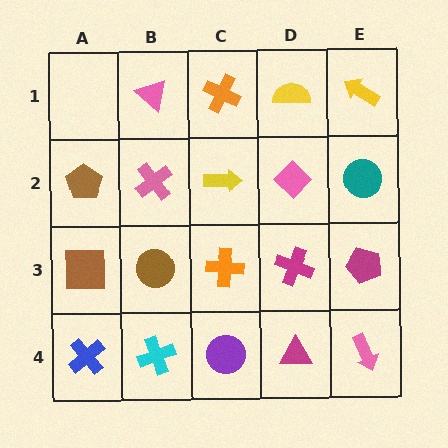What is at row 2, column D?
A pink diamond.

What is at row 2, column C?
A yellow arrow.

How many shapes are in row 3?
5 shapes.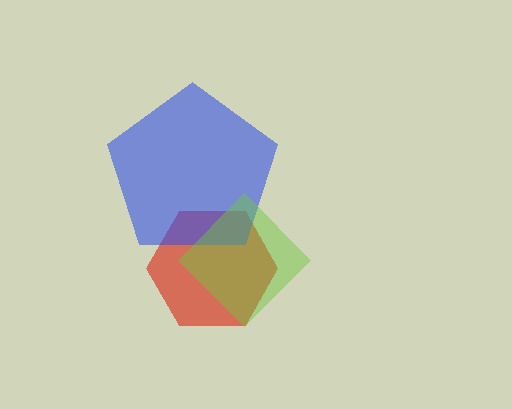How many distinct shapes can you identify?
There are 3 distinct shapes: a red hexagon, a blue pentagon, a lime diamond.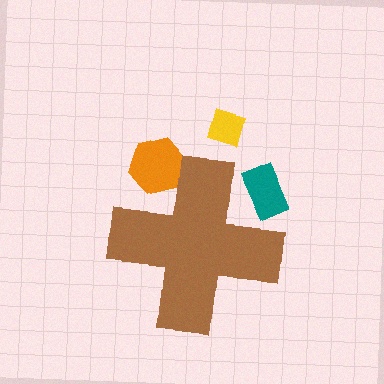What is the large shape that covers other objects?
A brown cross.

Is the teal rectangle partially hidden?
Yes, the teal rectangle is partially hidden behind the brown cross.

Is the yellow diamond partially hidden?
No, the yellow diamond is fully visible.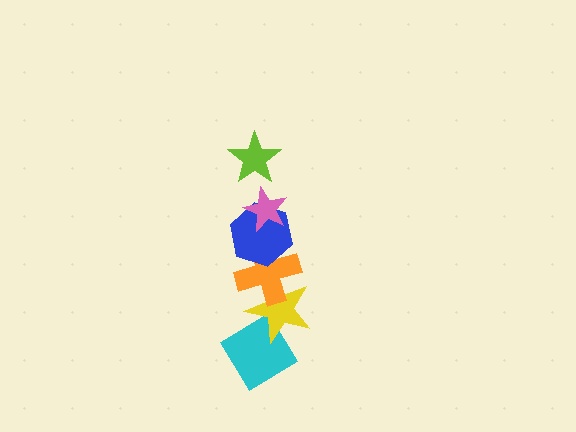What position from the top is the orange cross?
The orange cross is 4th from the top.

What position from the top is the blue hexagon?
The blue hexagon is 3rd from the top.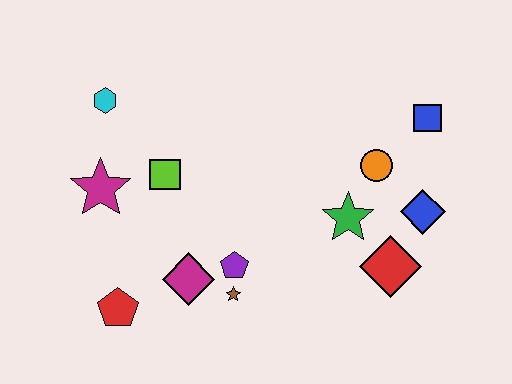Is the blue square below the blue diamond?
No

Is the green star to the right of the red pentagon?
Yes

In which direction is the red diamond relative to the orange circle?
The red diamond is below the orange circle.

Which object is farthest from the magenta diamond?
The blue square is farthest from the magenta diamond.